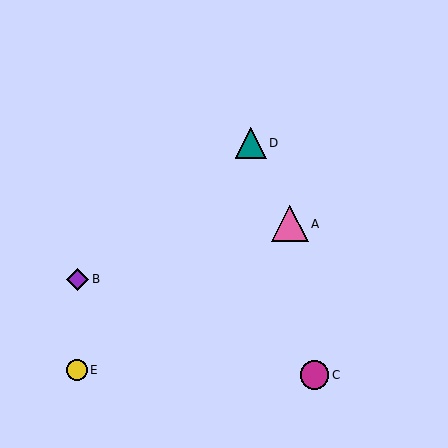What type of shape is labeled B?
Shape B is a purple diamond.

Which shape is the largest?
The pink triangle (labeled A) is the largest.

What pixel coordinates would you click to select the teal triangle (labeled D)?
Click at (251, 143) to select the teal triangle D.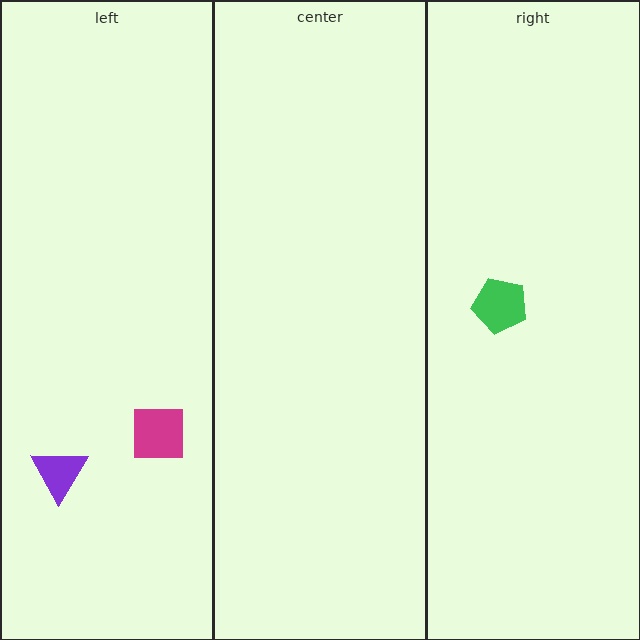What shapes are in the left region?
The purple triangle, the magenta square.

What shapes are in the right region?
The green pentagon.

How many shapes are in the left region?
2.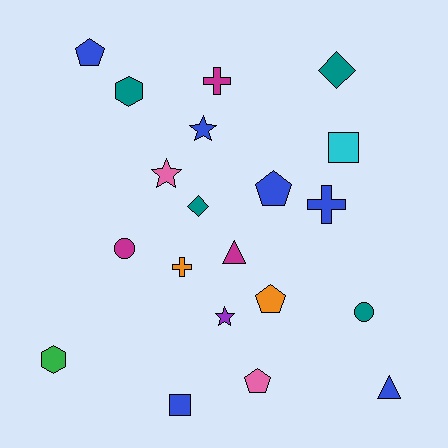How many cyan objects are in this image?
There is 1 cyan object.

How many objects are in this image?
There are 20 objects.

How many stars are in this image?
There are 3 stars.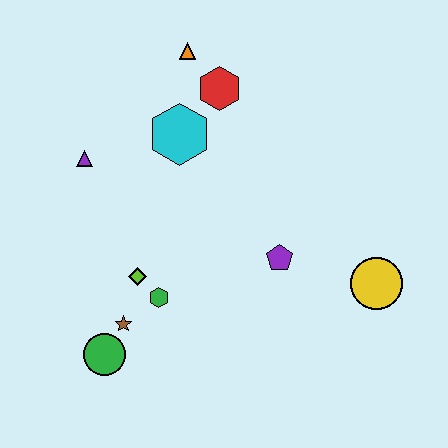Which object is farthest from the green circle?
The orange triangle is farthest from the green circle.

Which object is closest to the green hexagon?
The lime diamond is closest to the green hexagon.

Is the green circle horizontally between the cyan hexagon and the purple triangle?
Yes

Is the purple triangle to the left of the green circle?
Yes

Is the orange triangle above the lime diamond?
Yes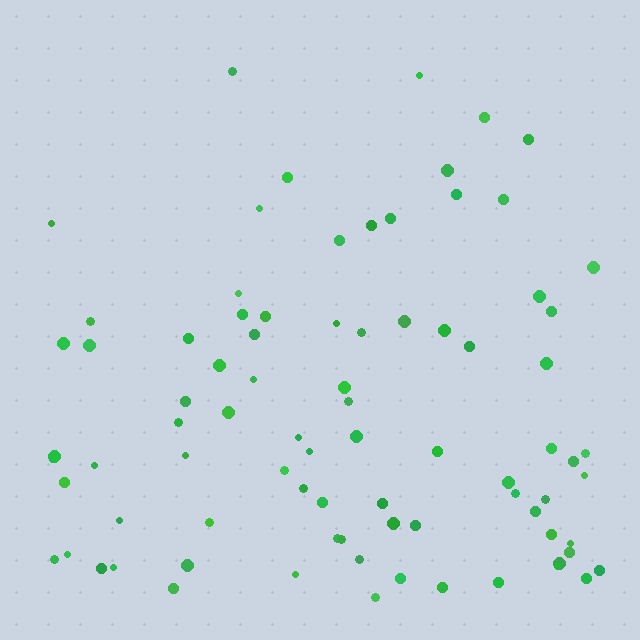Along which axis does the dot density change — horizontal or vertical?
Vertical.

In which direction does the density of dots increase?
From top to bottom, with the bottom side densest.